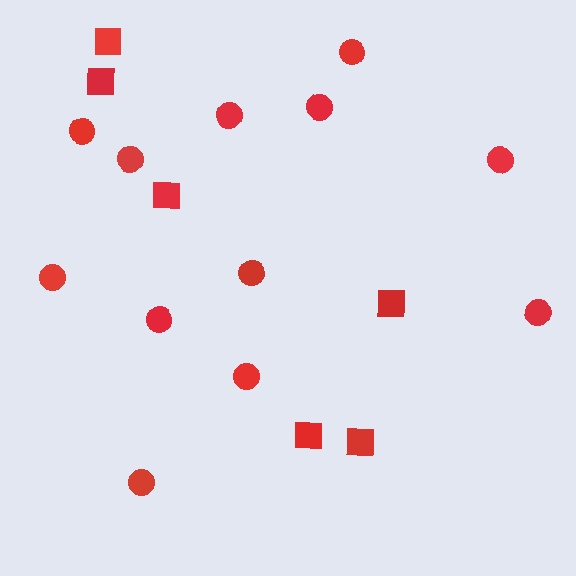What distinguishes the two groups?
There are 2 groups: one group of circles (12) and one group of squares (6).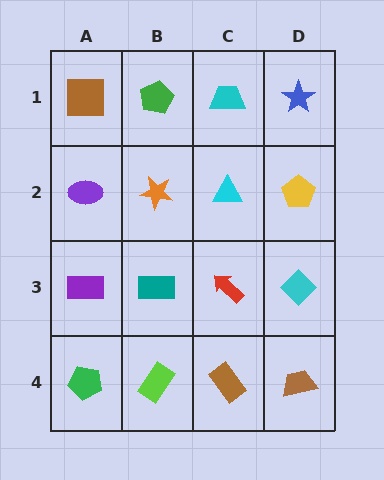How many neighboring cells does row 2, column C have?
4.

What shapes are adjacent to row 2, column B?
A green pentagon (row 1, column B), a teal rectangle (row 3, column B), a purple ellipse (row 2, column A), a cyan triangle (row 2, column C).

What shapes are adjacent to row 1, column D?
A yellow pentagon (row 2, column D), a cyan trapezoid (row 1, column C).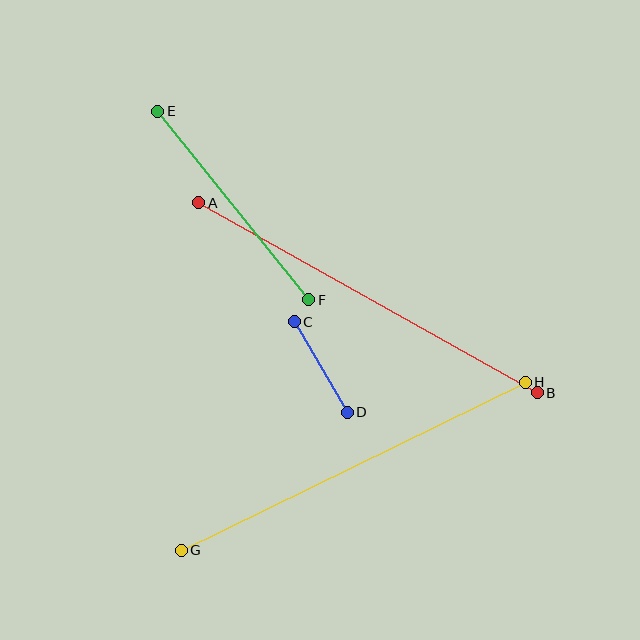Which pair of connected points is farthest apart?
Points A and B are farthest apart.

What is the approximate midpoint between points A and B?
The midpoint is at approximately (368, 298) pixels.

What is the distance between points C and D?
The distance is approximately 105 pixels.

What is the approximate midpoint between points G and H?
The midpoint is at approximately (353, 466) pixels.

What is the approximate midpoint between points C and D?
The midpoint is at approximately (321, 367) pixels.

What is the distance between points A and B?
The distance is approximately 388 pixels.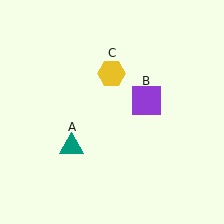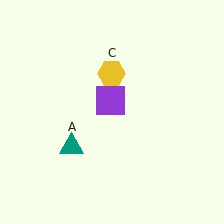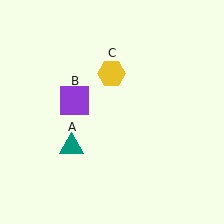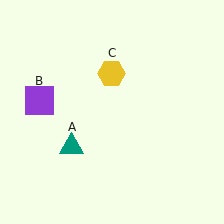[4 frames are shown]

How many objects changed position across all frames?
1 object changed position: purple square (object B).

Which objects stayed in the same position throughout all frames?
Teal triangle (object A) and yellow hexagon (object C) remained stationary.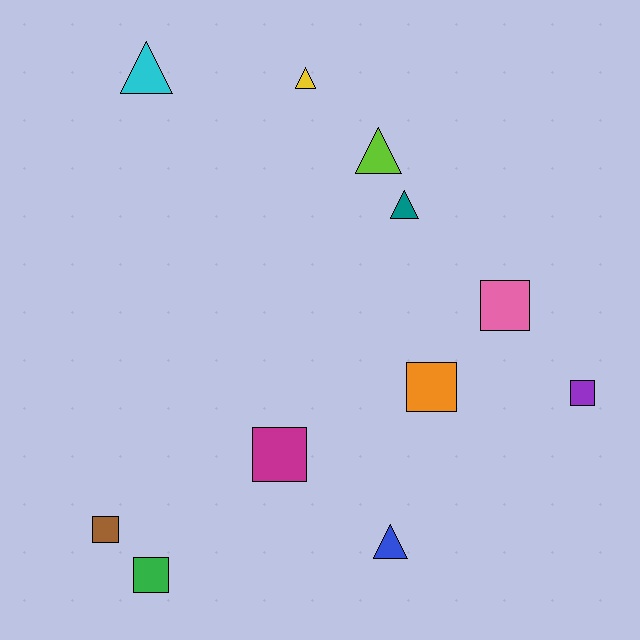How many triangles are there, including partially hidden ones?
There are 5 triangles.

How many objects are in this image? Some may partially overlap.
There are 11 objects.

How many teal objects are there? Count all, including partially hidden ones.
There is 1 teal object.